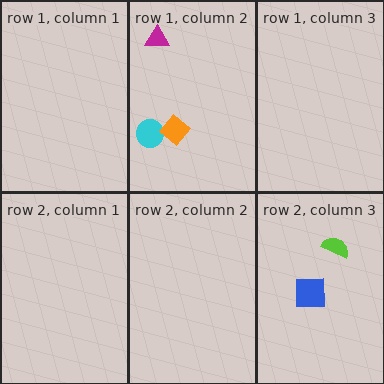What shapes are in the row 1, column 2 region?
The magenta triangle, the cyan circle, the orange diamond.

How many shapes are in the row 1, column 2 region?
3.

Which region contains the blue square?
The row 2, column 3 region.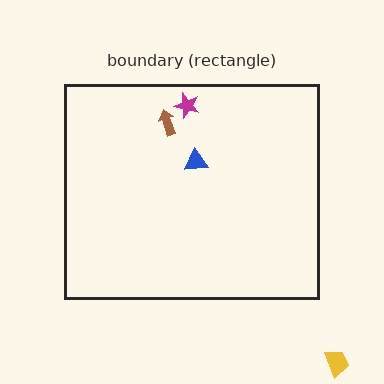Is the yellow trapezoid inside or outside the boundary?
Outside.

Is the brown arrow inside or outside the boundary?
Inside.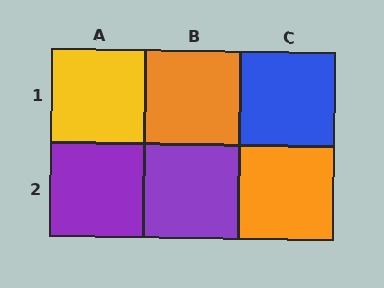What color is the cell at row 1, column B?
Orange.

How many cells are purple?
2 cells are purple.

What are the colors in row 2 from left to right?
Purple, purple, orange.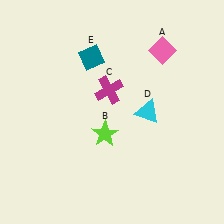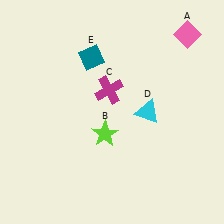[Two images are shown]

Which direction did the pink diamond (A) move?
The pink diamond (A) moved right.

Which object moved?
The pink diamond (A) moved right.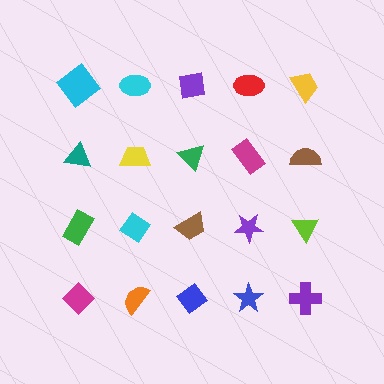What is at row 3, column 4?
A purple star.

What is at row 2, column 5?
A brown semicircle.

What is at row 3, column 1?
A green rectangle.